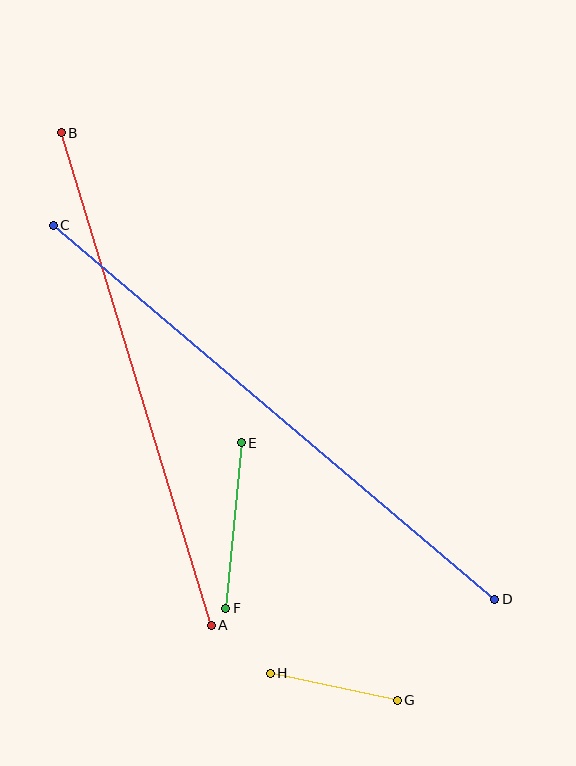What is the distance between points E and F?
The distance is approximately 167 pixels.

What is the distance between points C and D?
The distance is approximately 579 pixels.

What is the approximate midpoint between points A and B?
The midpoint is at approximately (136, 379) pixels.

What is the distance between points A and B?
The distance is approximately 515 pixels.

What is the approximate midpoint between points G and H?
The midpoint is at approximately (334, 687) pixels.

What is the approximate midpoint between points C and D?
The midpoint is at approximately (274, 412) pixels.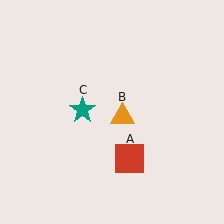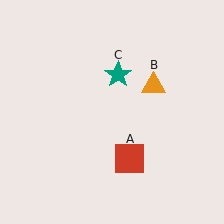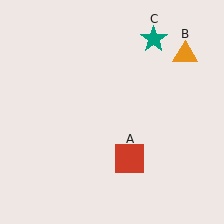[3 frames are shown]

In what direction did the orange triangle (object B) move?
The orange triangle (object B) moved up and to the right.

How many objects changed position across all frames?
2 objects changed position: orange triangle (object B), teal star (object C).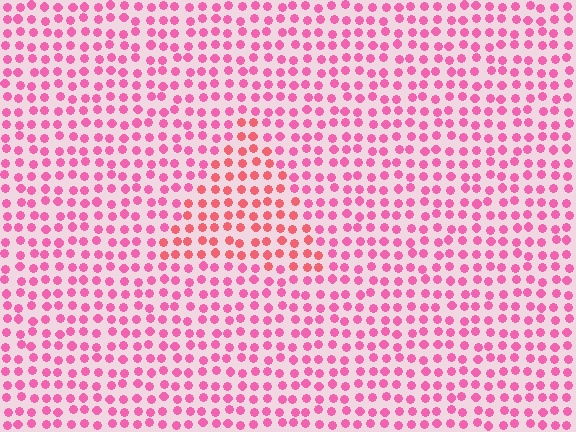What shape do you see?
I see a triangle.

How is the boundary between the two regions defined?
The boundary is defined purely by a slight shift in hue (about 26 degrees). Spacing, size, and orientation are identical on both sides.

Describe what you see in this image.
The image is filled with small pink elements in a uniform arrangement. A triangle-shaped region is visible where the elements are tinted to a slightly different hue, forming a subtle color boundary.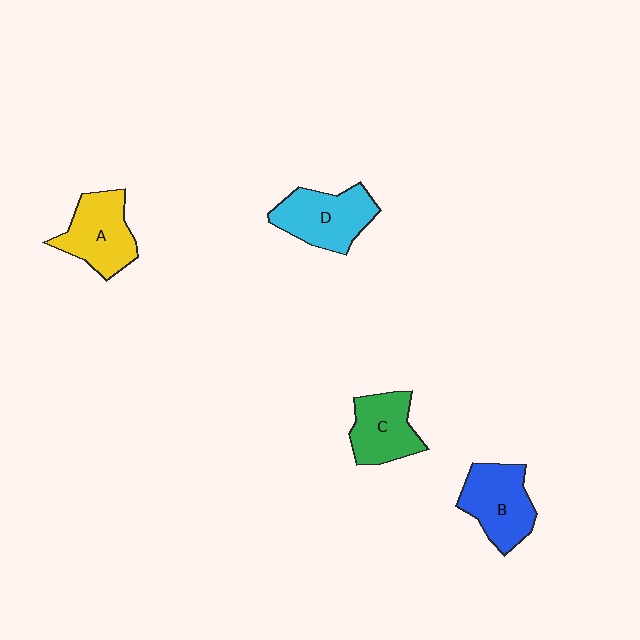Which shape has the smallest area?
Shape C (green).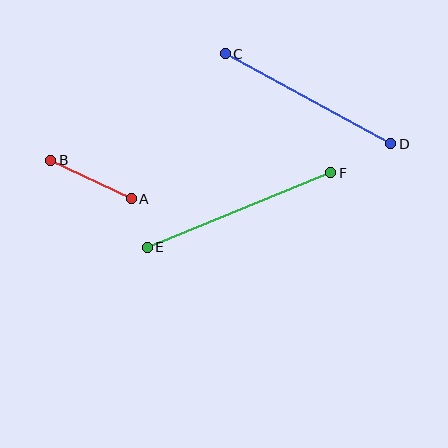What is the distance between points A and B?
The distance is approximately 89 pixels.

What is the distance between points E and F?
The distance is approximately 198 pixels.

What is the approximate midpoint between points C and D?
The midpoint is at approximately (308, 99) pixels.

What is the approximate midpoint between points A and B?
The midpoint is at approximately (91, 179) pixels.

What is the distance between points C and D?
The distance is approximately 188 pixels.